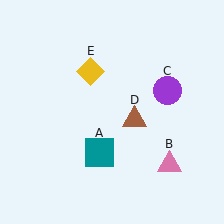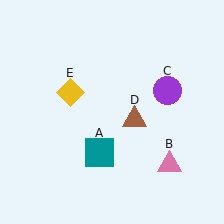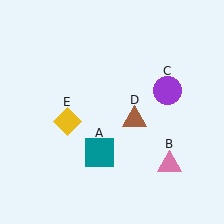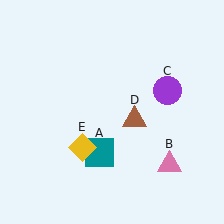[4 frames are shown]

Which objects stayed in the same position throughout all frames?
Teal square (object A) and pink triangle (object B) and purple circle (object C) and brown triangle (object D) remained stationary.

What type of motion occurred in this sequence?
The yellow diamond (object E) rotated counterclockwise around the center of the scene.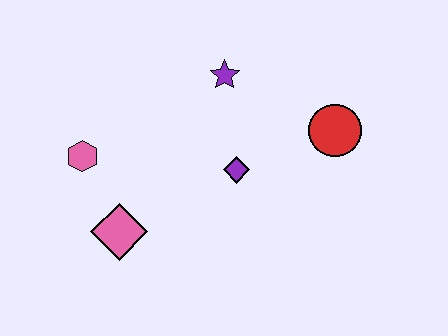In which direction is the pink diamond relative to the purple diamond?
The pink diamond is to the left of the purple diamond.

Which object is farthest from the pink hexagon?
The red circle is farthest from the pink hexagon.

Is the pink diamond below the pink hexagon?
Yes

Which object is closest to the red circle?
The purple diamond is closest to the red circle.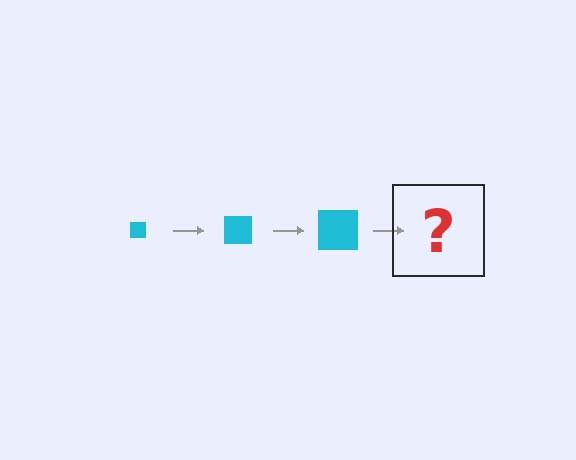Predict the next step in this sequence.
The next step is a cyan square, larger than the previous one.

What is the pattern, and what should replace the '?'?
The pattern is that the square gets progressively larger each step. The '?' should be a cyan square, larger than the previous one.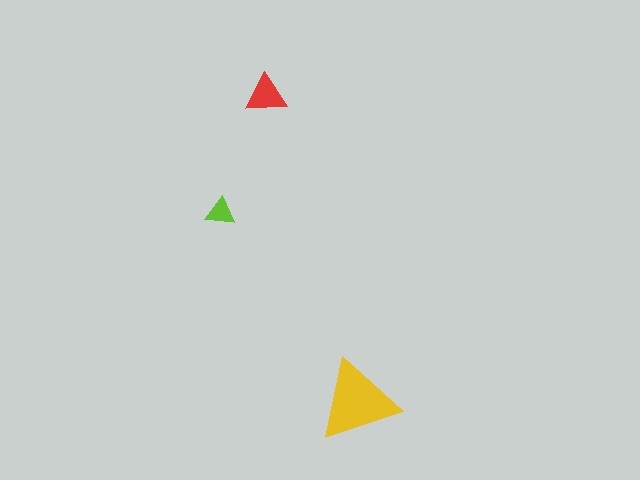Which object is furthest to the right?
The yellow triangle is rightmost.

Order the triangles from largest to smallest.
the yellow one, the red one, the lime one.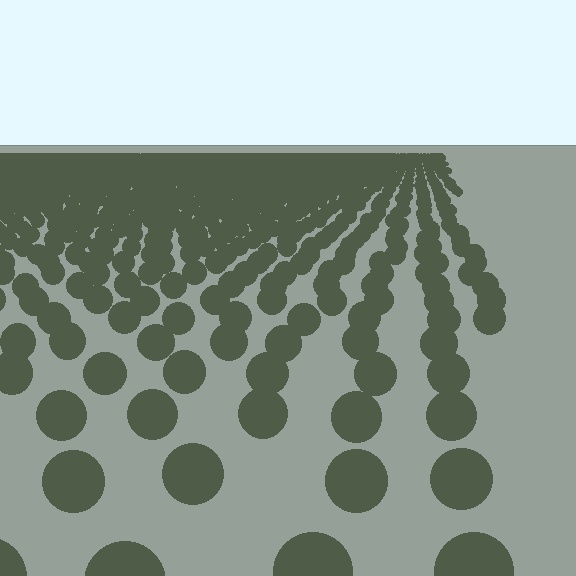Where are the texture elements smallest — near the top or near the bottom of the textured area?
Near the top.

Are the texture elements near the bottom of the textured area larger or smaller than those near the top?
Larger. Near the bottom, elements are closer to the viewer and appear at a bigger on-screen size.